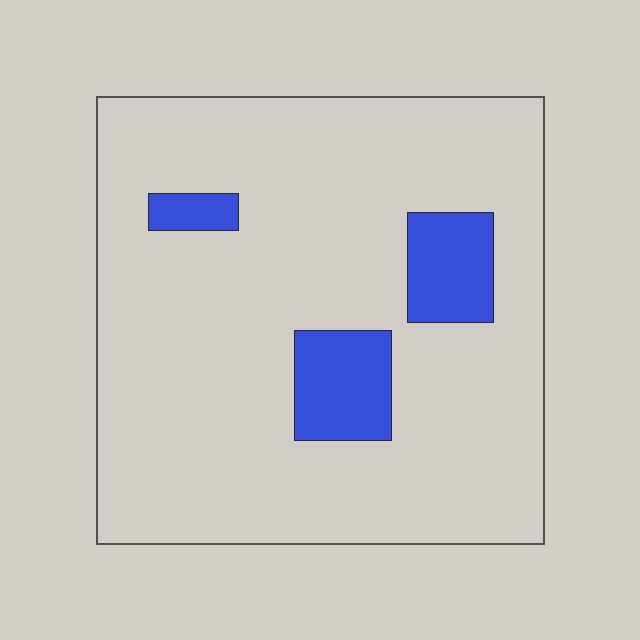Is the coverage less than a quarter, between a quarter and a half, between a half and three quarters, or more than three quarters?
Less than a quarter.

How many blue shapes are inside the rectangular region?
3.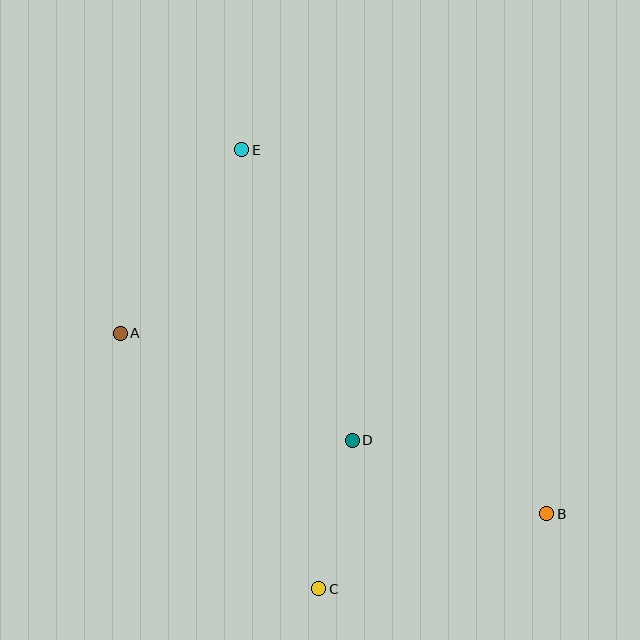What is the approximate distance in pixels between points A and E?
The distance between A and E is approximately 220 pixels.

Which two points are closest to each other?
Points C and D are closest to each other.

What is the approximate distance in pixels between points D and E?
The distance between D and E is approximately 311 pixels.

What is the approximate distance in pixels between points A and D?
The distance between A and D is approximately 255 pixels.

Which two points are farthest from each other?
Points B and E are farthest from each other.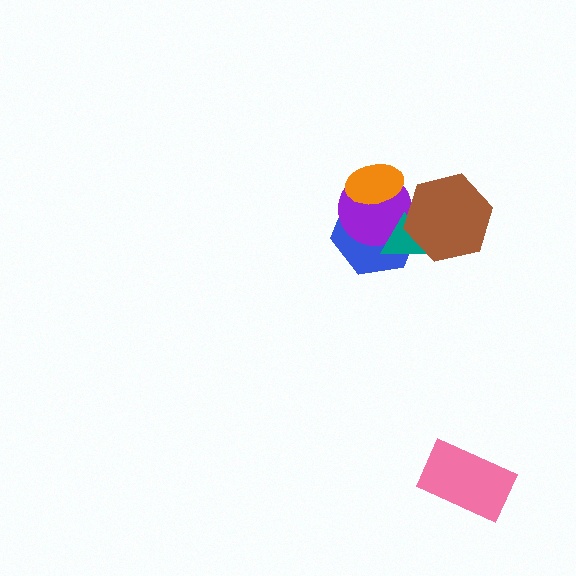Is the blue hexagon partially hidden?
Yes, it is partially covered by another shape.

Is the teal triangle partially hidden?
Yes, it is partially covered by another shape.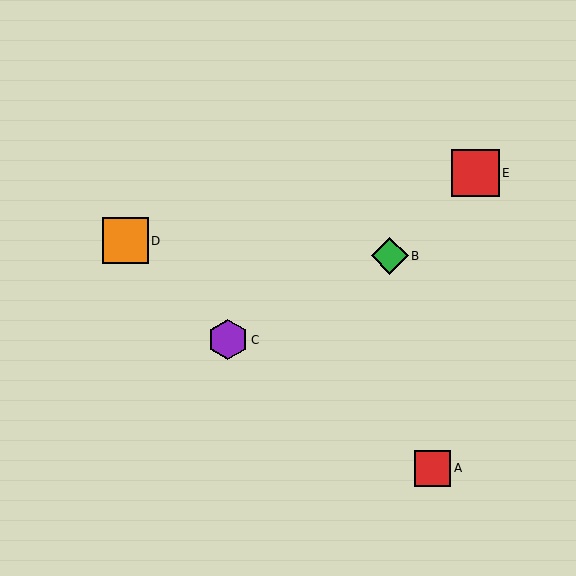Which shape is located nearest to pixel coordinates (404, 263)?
The green diamond (labeled B) at (390, 256) is nearest to that location.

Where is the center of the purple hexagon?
The center of the purple hexagon is at (228, 340).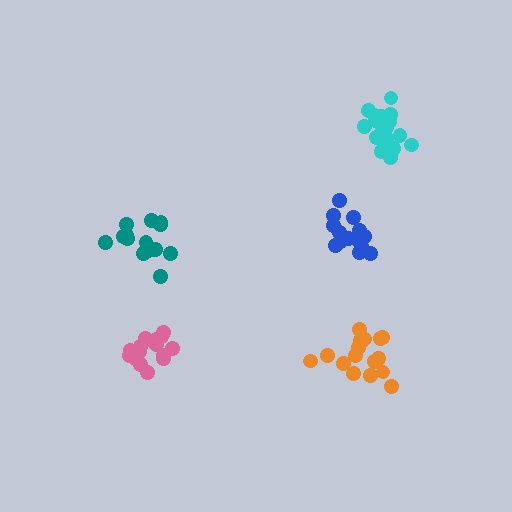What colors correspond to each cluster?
The clusters are colored: pink, orange, blue, cyan, teal.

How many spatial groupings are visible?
There are 5 spatial groupings.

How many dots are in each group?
Group 1: 16 dots, Group 2: 17 dots, Group 3: 14 dots, Group 4: 20 dots, Group 5: 16 dots (83 total).